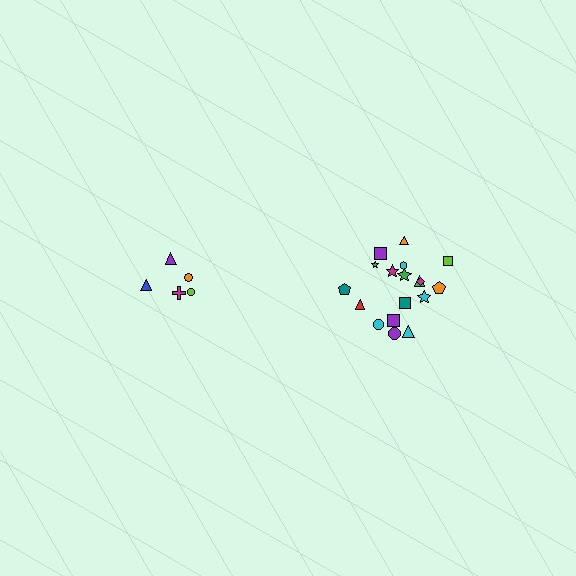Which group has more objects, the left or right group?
The right group.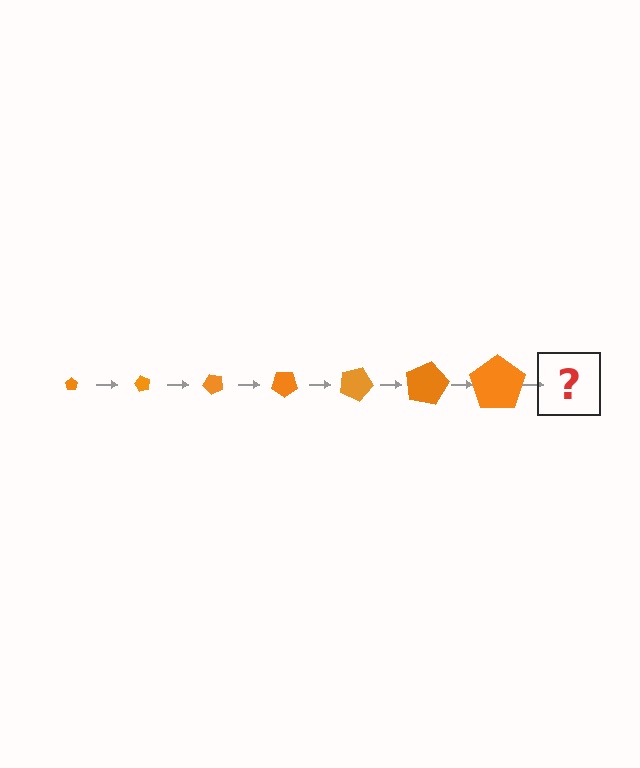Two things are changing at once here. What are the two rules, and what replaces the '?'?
The two rules are that the pentagon grows larger each step and it rotates 60 degrees each step. The '?' should be a pentagon, larger than the previous one and rotated 420 degrees from the start.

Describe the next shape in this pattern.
It should be a pentagon, larger than the previous one and rotated 420 degrees from the start.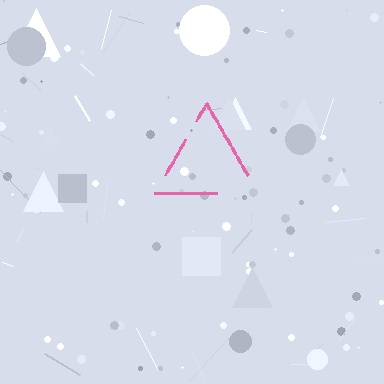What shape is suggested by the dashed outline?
The dashed outline suggests a triangle.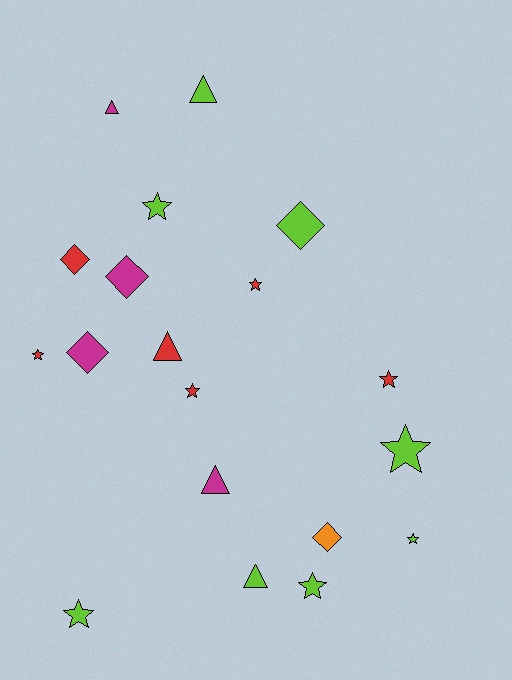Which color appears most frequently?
Lime, with 8 objects.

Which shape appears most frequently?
Star, with 9 objects.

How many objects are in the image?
There are 19 objects.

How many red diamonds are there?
There is 1 red diamond.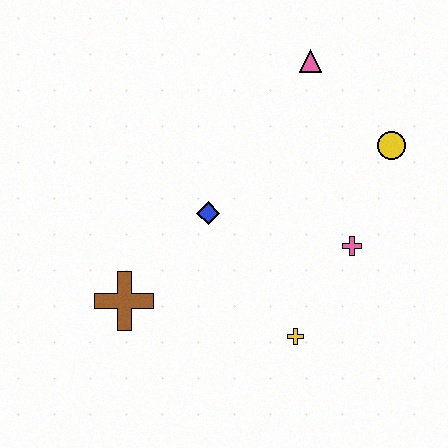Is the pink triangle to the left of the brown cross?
No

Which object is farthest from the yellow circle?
The brown cross is farthest from the yellow circle.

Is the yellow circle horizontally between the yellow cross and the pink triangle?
No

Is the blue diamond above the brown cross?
Yes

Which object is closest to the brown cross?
The blue diamond is closest to the brown cross.